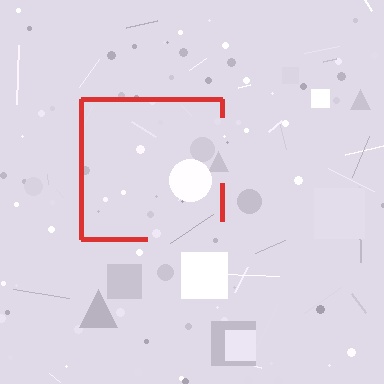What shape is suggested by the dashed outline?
The dashed outline suggests a square.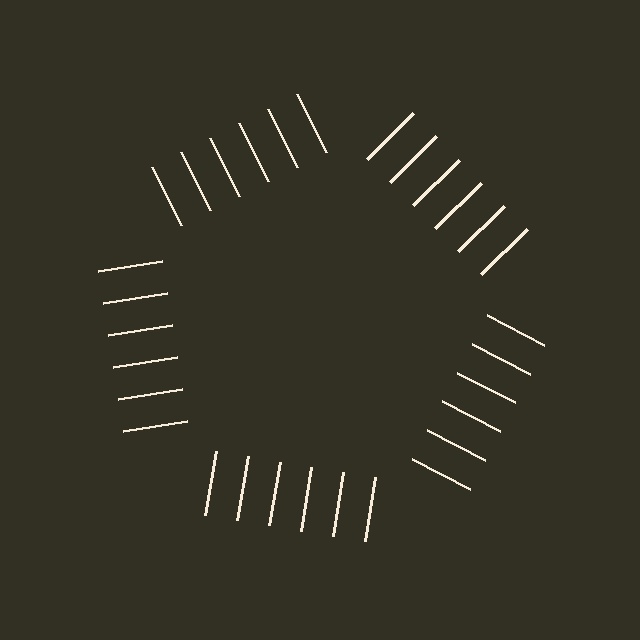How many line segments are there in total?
30 — 6 along each of the 5 edges.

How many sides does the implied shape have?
5 sides — the line-ends trace a pentagon.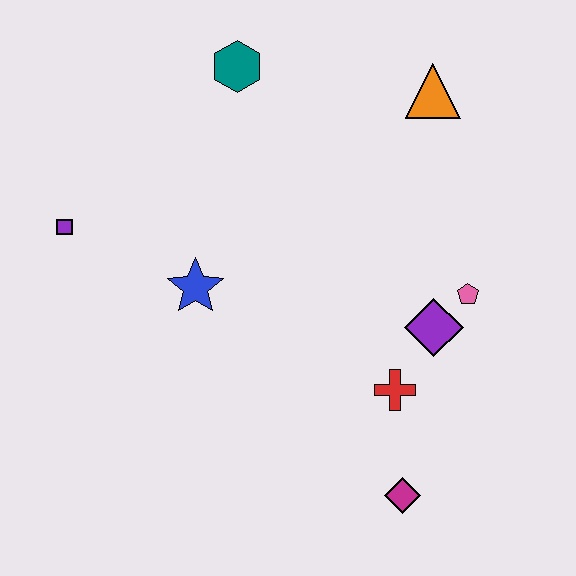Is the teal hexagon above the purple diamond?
Yes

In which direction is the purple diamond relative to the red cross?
The purple diamond is above the red cross.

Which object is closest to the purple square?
The blue star is closest to the purple square.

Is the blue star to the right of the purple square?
Yes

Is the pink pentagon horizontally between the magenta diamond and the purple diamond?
No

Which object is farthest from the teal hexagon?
The magenta diamond is farthest from the teal hexagon.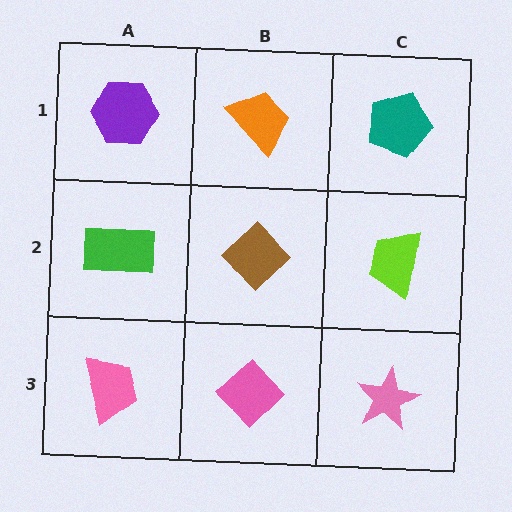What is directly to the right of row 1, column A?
An orange trapezoid.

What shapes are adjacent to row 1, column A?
A green rectangle (row 2, column A), an orange trapezoid (row 1, column B).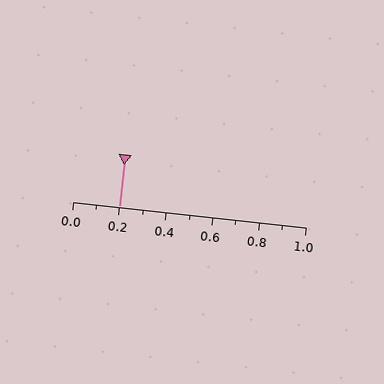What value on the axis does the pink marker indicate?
The marker indicates approximately 0.2.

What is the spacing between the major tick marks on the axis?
The major ticks are spaced 0.2 apart.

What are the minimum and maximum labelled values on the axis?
The axis runs from 0.0 to 1.0.